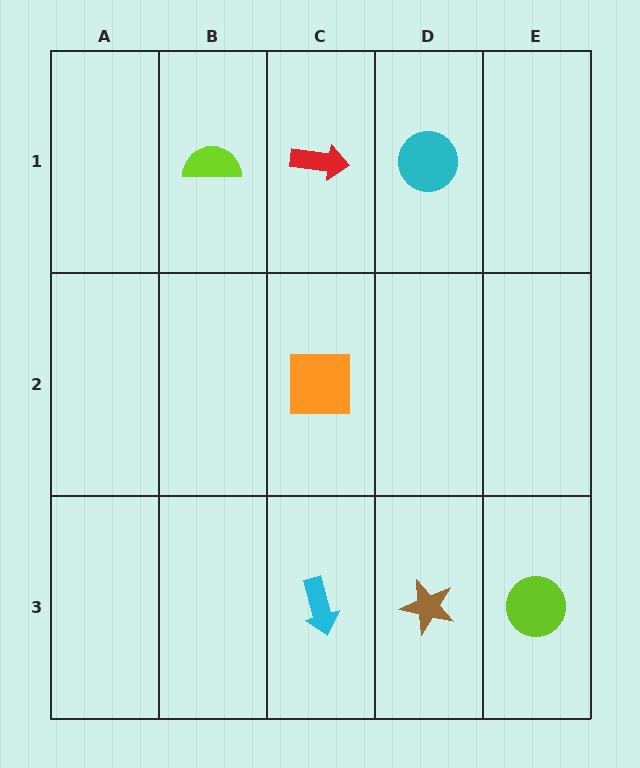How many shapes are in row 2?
1 shape.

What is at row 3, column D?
A brown star.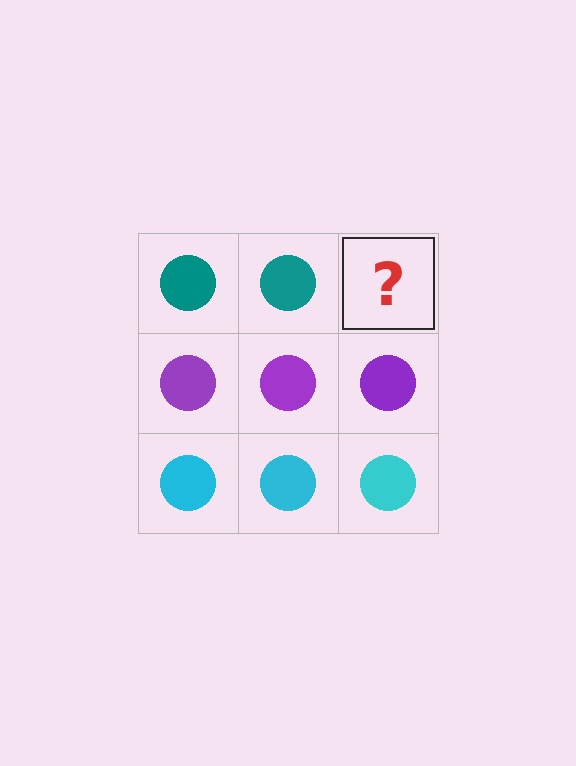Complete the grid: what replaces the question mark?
The question mark should be replaced with a teal circle.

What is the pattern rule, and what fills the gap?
The rule is that each row has a consistent color. The gap should be filled with a teal circle.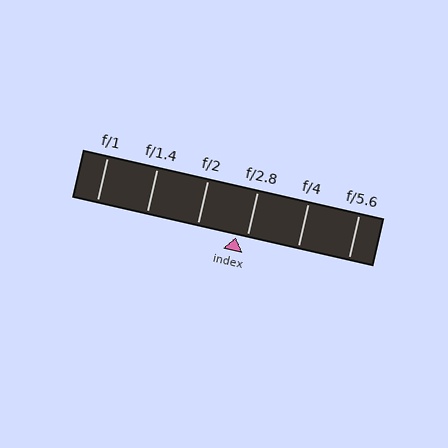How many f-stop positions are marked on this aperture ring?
There are 6 f-stop positions marked.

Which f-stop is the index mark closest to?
The index mark is closest to f/2.8.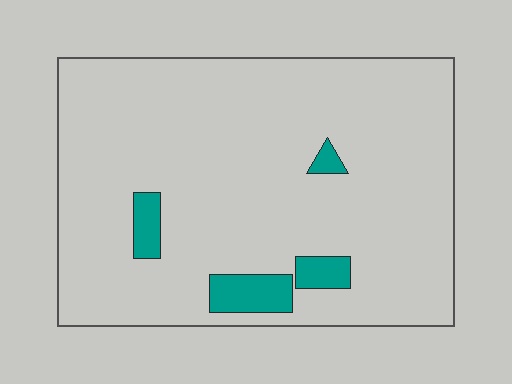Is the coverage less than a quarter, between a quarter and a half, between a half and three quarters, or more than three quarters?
Less than a quarter.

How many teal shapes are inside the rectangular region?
4.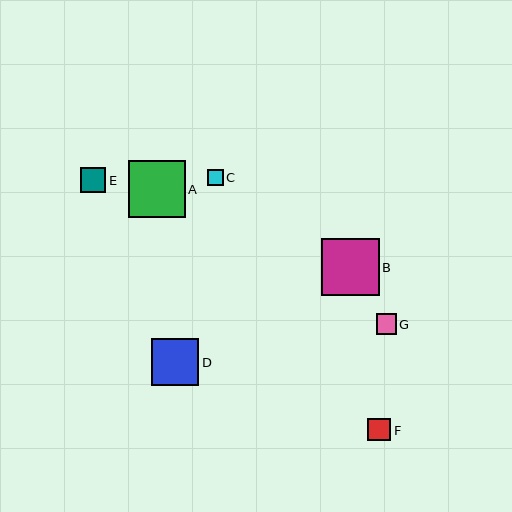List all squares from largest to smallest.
From largest to smallest: B, A, D, E, F, G, C.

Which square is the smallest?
Square C is the smallest with a size of approximately 16 pixels.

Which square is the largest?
Square B is the largest with a size of approximately 57 pixels.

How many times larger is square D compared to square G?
Square D is approximately 2.3 times the size of square G.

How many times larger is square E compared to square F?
Square E is approximately 1.1 times the size of square F.